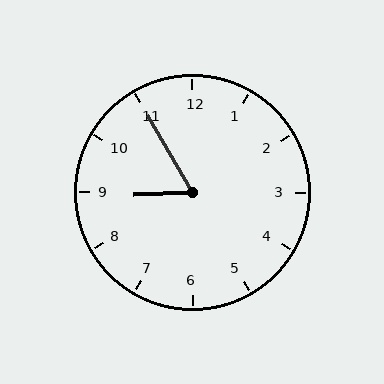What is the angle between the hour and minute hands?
Approximately 62 degrees.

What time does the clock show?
8:55.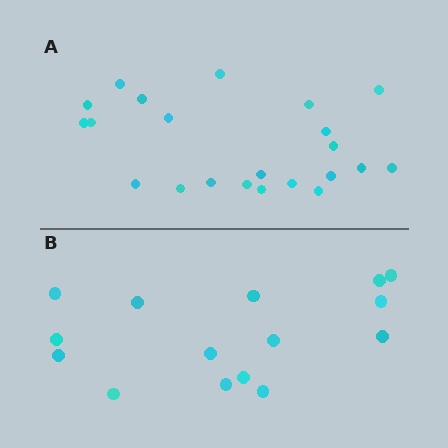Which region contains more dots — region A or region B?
Region A (the top region) has more dots.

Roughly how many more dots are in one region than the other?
Region A has roughly 8 or so more dots than region B.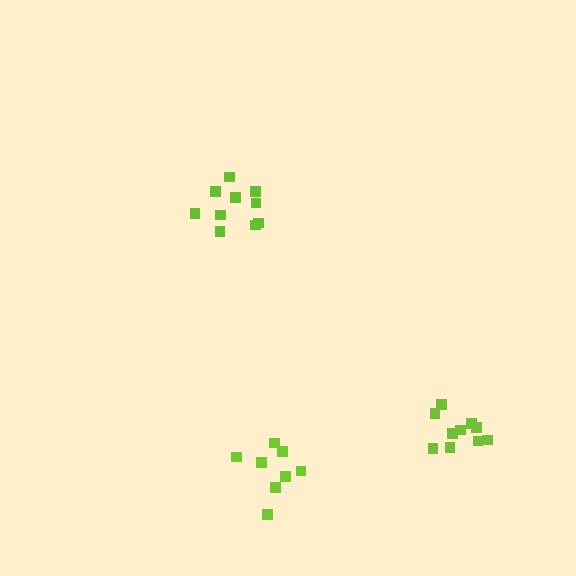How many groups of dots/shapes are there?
There are 3 groups.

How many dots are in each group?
Group 1: 10 dots, Group 2: 10 dots, Group 3: 8 dots (28 total).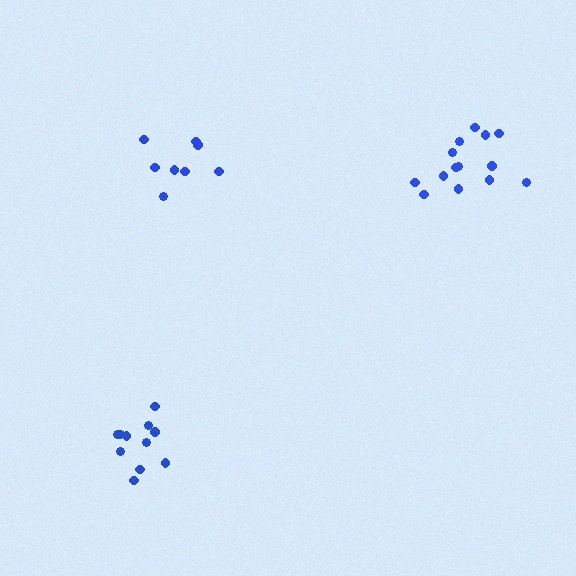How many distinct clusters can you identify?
There are 3 distinct clusters.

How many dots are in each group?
Group 1: 8 dots, Group 2: 11 dots, Group 3: 14 dots (33 total).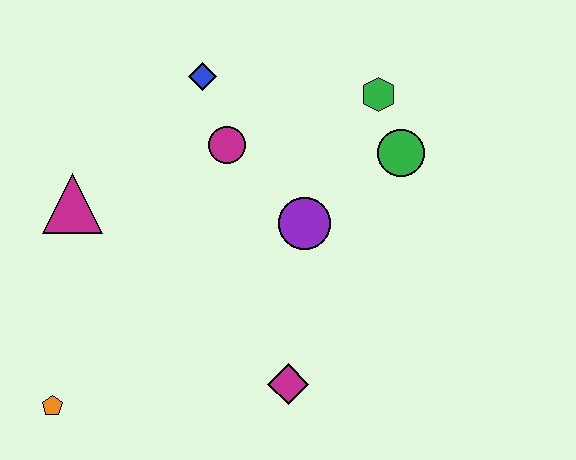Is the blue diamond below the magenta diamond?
No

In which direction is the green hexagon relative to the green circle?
The green hexagon is above the green circle.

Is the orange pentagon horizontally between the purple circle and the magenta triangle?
No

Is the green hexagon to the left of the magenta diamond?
No